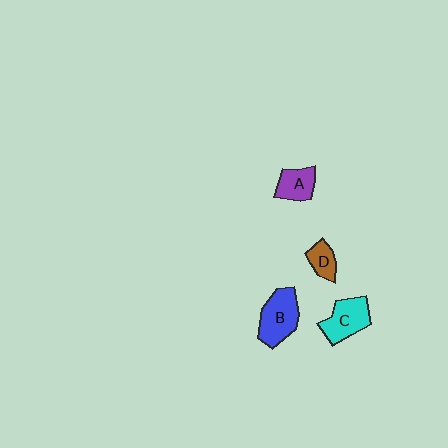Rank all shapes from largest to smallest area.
From largest to smallest: B (blue), C (cyan), A (purple), D (brown).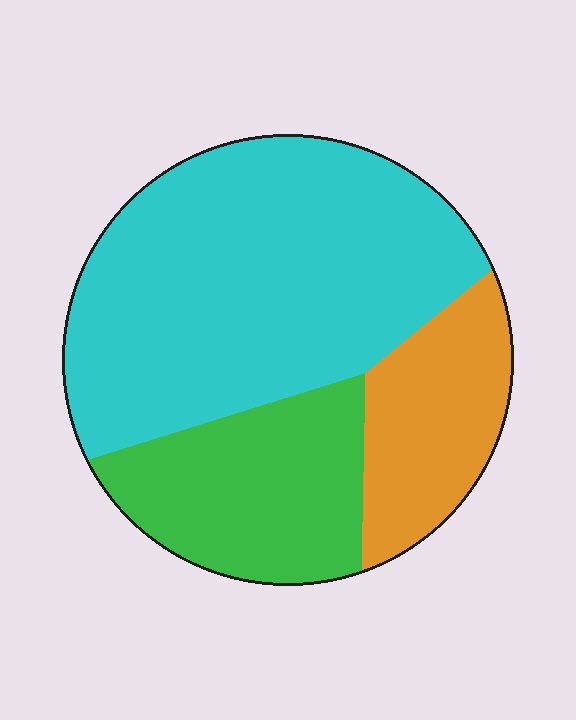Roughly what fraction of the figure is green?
Green covers about 25% of the figure.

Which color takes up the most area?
Cyan, at roughly 55%.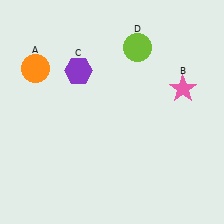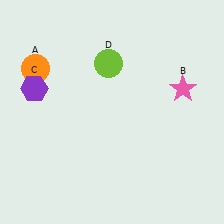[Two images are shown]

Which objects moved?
The objects that moved are: the purple hexagon (C), the lime circle (D).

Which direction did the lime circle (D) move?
The lime circle (D) moved left.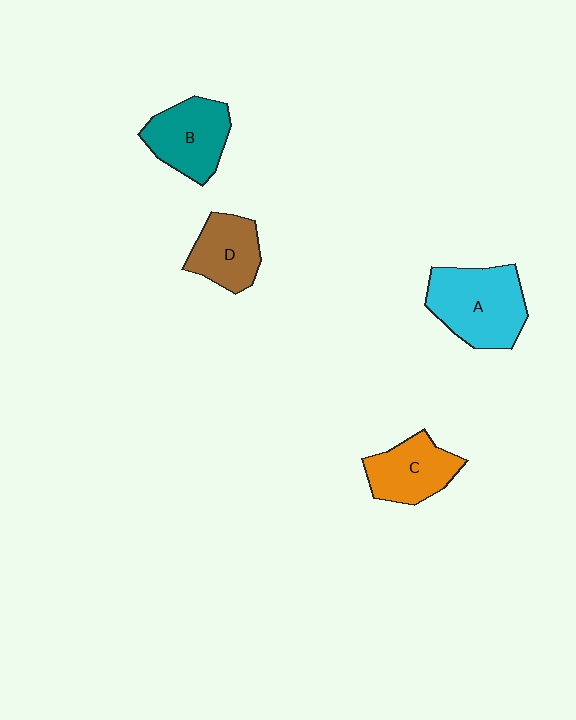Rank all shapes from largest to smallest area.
From largest to smallest: A (cyan), B (teal), C (orange), D (brown).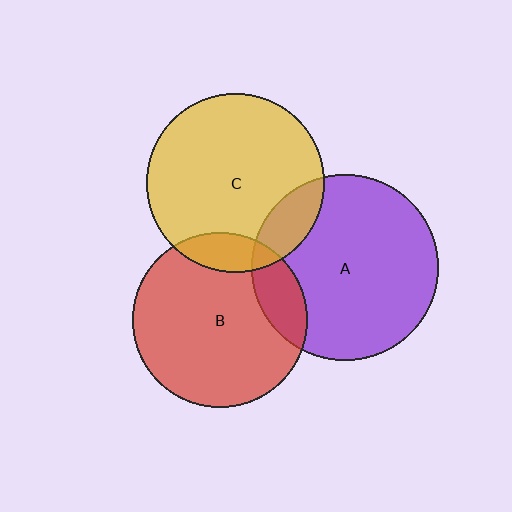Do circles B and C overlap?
Yes.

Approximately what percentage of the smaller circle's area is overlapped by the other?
Approximately 10%.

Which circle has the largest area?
Circle A (purple).